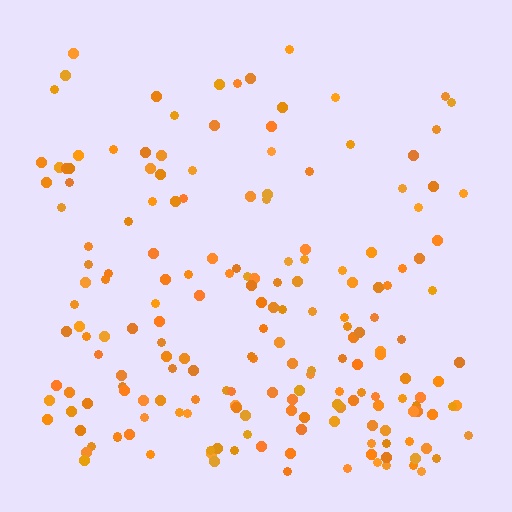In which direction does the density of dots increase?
From top to bottom, with the bottom side densest.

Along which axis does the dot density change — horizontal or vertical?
Vertical.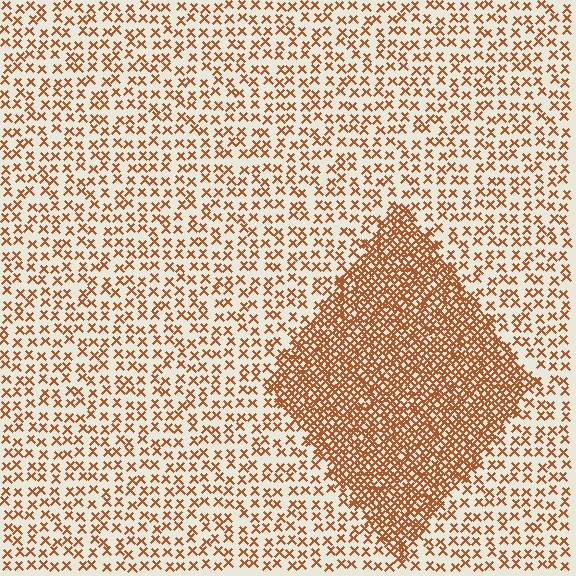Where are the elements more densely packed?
The elements are more densely packed inside the diamond boundary.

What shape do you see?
I see a diamond.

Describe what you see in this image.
The image contains small brown elements arranged at two different densities. A diamond-shaped region is visible where the elements are more densely packed than the surrounding area.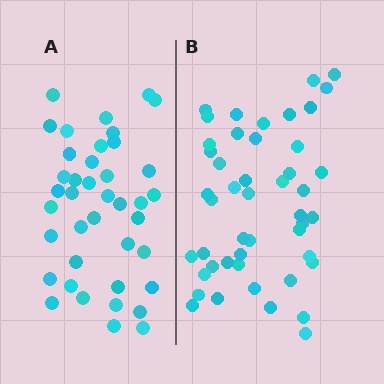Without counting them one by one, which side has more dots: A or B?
Region B (the right region) has more dots.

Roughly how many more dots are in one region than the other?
Region B has roughly 8 or so more dots than region A.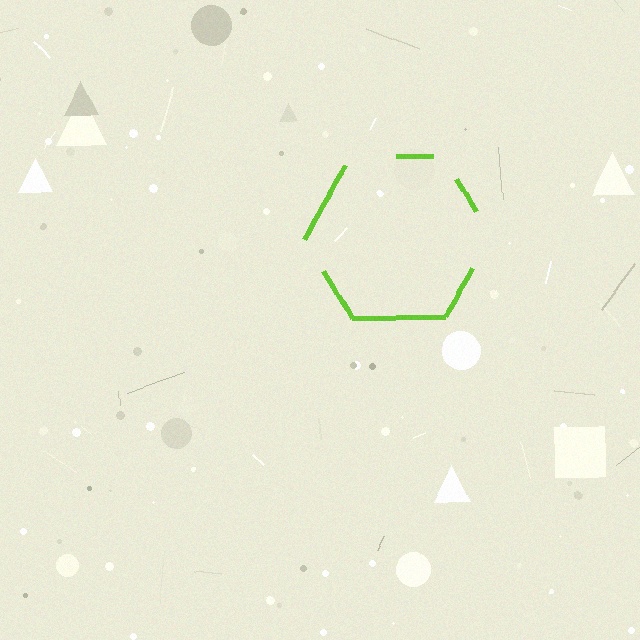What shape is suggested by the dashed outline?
The dashed outline suggests a hexagon.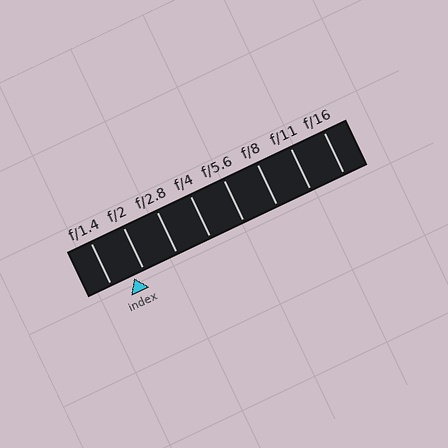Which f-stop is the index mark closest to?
The index mark is closest to f/2.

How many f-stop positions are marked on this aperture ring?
There are 8 f-stop positions marked.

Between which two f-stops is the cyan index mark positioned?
The index mark is between f/1.4 and f/2.